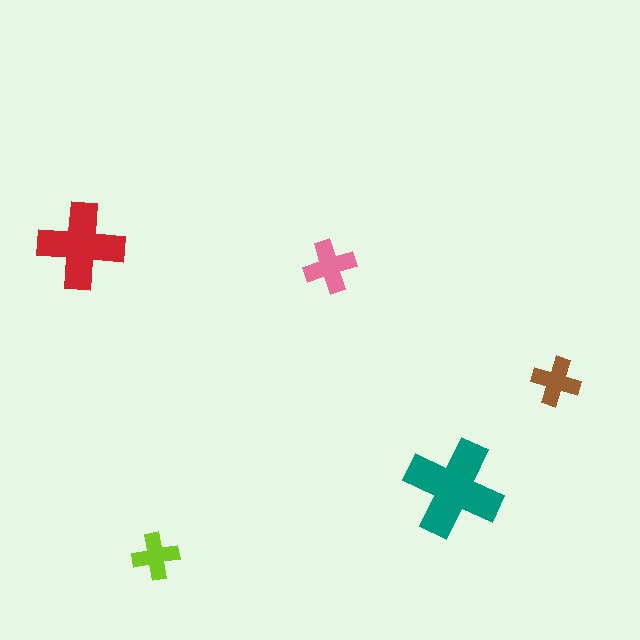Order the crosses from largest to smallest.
the teal one, the red one, the pink one, the brown one, the lime one.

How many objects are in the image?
There are 5 objects in the image.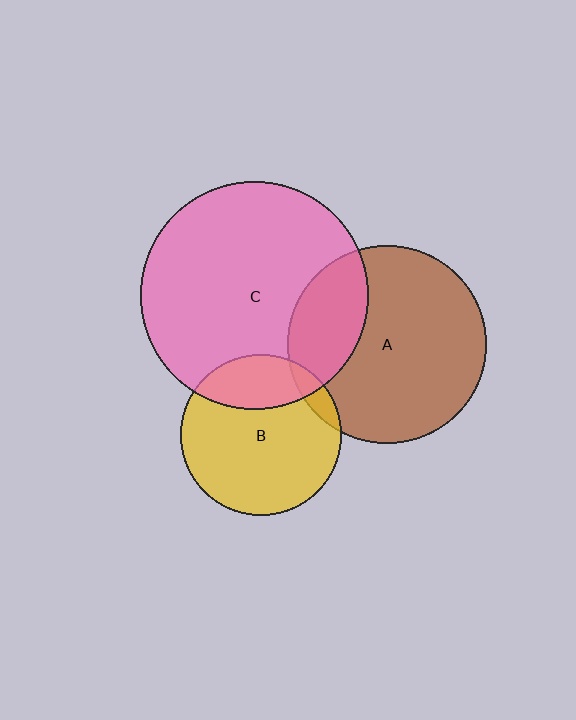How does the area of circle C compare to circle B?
Approximately 2.0 times.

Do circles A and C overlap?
Yes.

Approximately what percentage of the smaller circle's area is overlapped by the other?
Approximately 25%.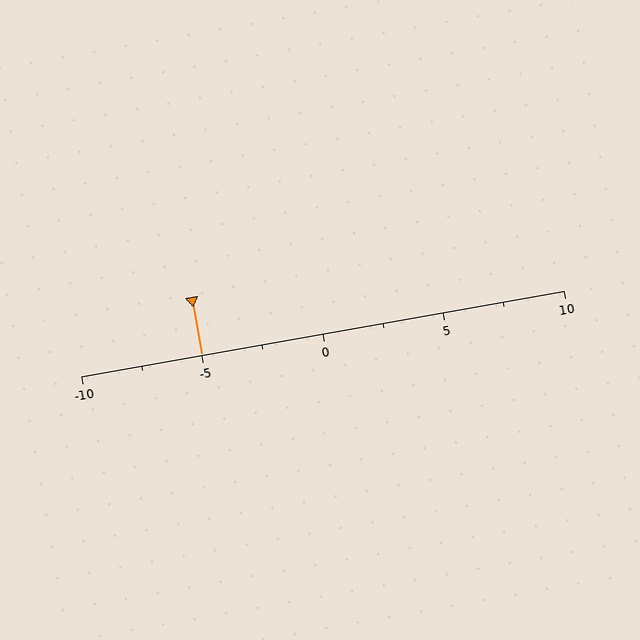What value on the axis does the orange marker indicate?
The marker indicates approximately -5.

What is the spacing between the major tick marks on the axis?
The major ticks are spaced 5 apart.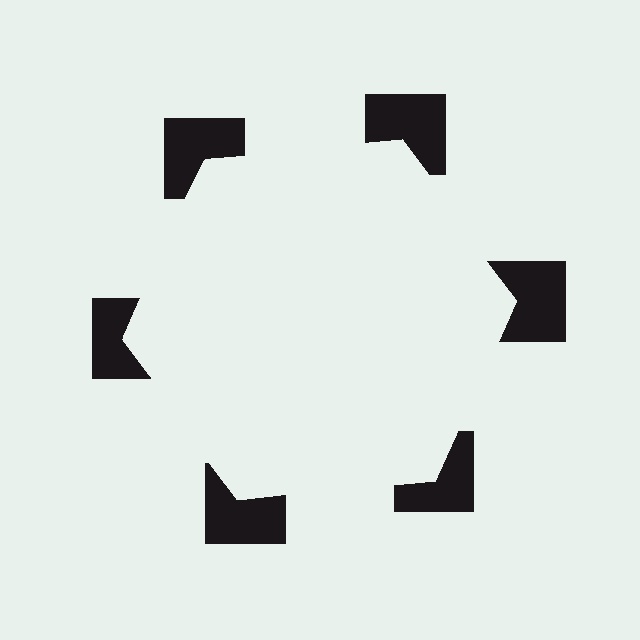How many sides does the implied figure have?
6 sides.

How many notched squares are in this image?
There are 6 — one at each vertex of the illusory hexagon.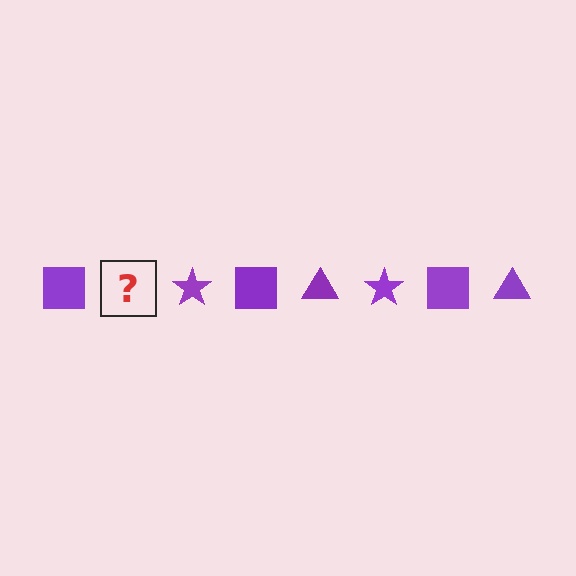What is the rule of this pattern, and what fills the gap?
The rule is that the pattern cycles through square, triangle, star shapes in purple. The gap should be filled with a purple triangle.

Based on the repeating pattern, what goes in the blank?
The blank should be a purple triangle.